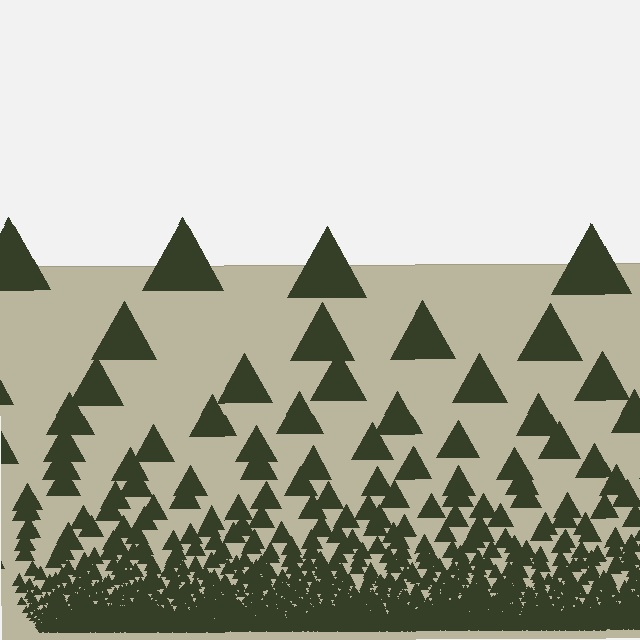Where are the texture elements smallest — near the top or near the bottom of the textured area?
Near the bottom.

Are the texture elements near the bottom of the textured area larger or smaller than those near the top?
Smaller. The gradient is inverted — elements near the bottom are smaller and denser.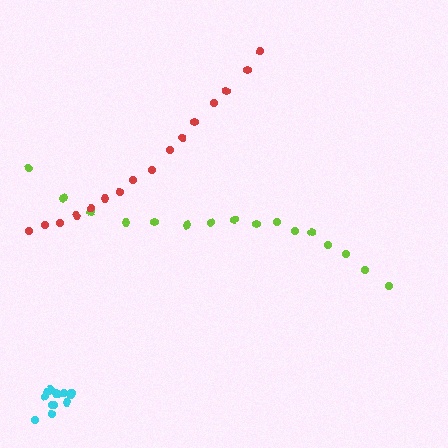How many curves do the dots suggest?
There are 3 distinct paths.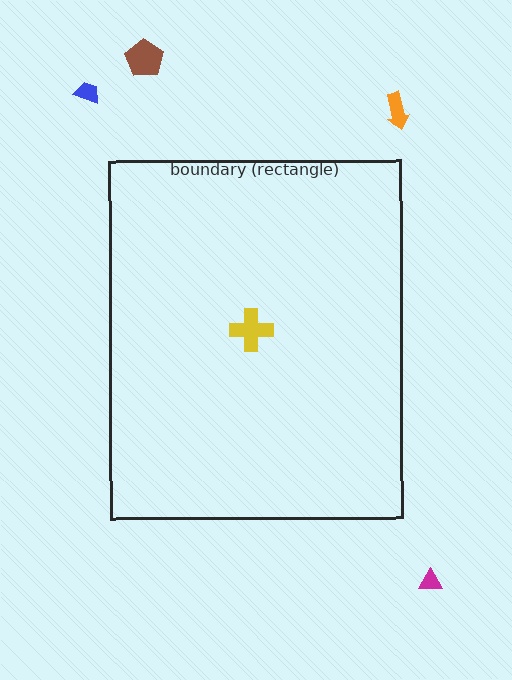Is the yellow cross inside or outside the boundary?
Inside.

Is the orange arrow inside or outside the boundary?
Outside.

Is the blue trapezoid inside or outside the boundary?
Outside.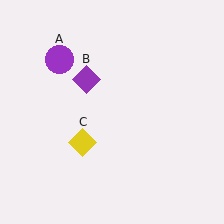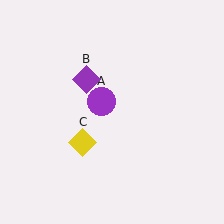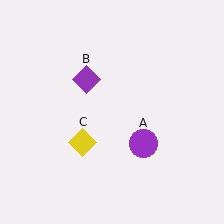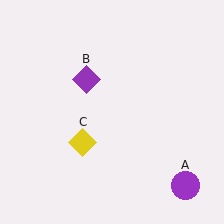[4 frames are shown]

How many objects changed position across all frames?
1 object changed position: purple circle (object A).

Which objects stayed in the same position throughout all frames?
Purple diamond (object B) and yellow diamond (object C) remained stationary.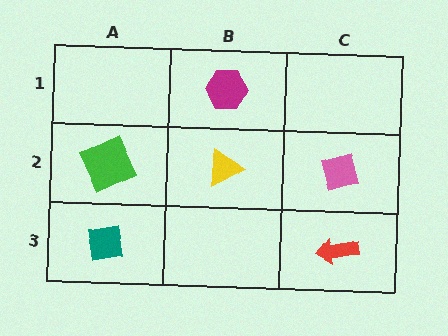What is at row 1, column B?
A magenta hexagon.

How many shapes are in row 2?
3 shapes.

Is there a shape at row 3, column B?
No, that cell is empty.